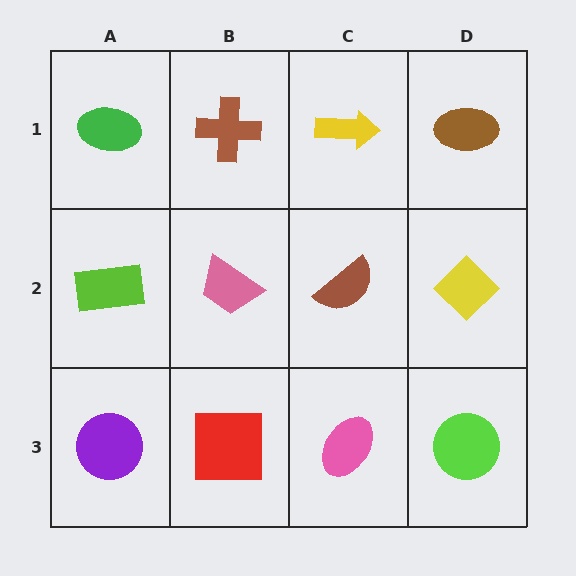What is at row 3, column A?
A purple circle.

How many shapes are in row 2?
4 shapes.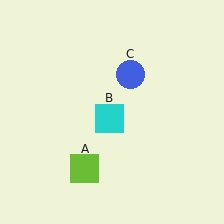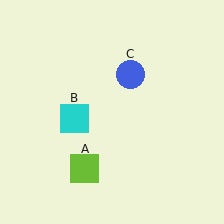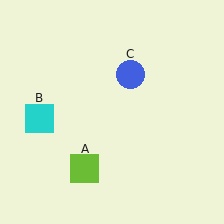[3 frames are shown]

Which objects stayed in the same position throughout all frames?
Lime square (object A) and blue circle (object C) remained stationary.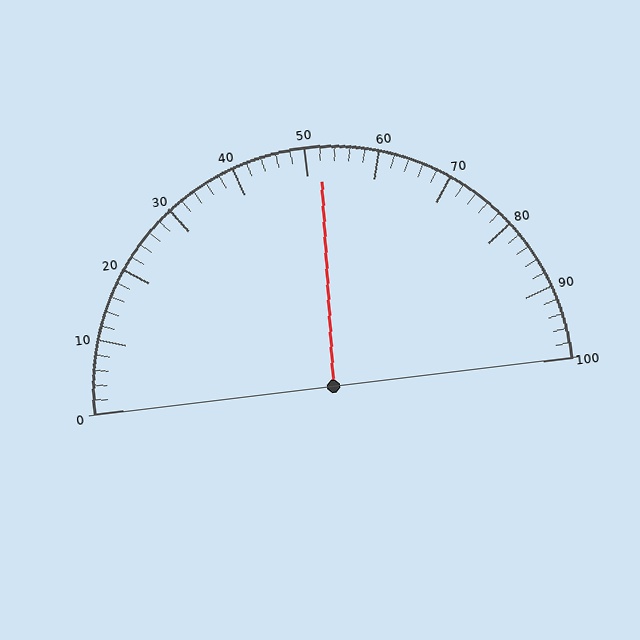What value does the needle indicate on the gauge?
The needle indicates approximately 52.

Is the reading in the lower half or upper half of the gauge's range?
The reading is in the upper half of the range (0 to 100).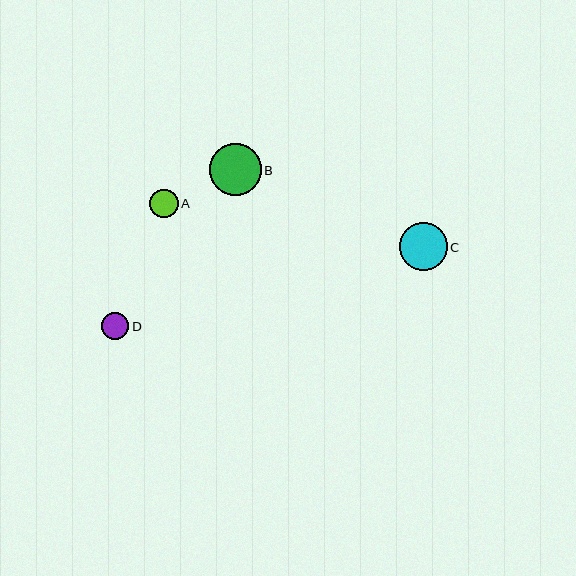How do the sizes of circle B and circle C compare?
Circle B and circle C are approximately the same size.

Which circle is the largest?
Circle B is the largest with a size of approximately 52 pixels.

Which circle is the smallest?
Circle D is the smallest with a size of approximately 27 pixels.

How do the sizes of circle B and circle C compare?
Circle B and circle C are approximately the same size.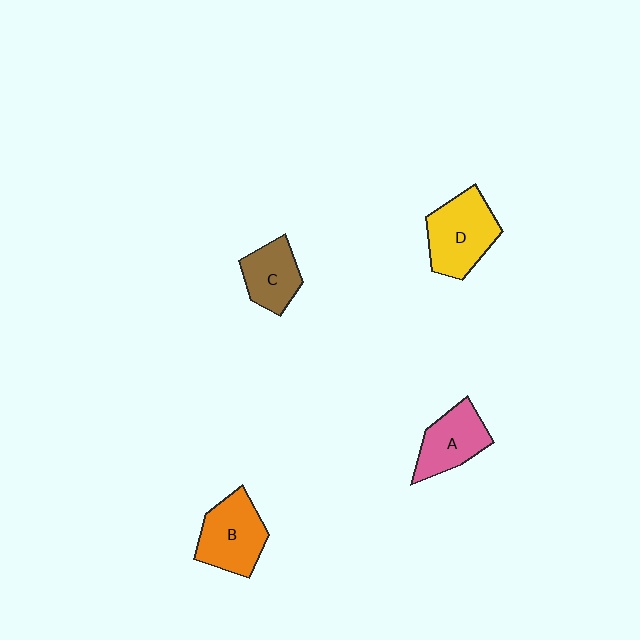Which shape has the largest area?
Shape D (yellow).